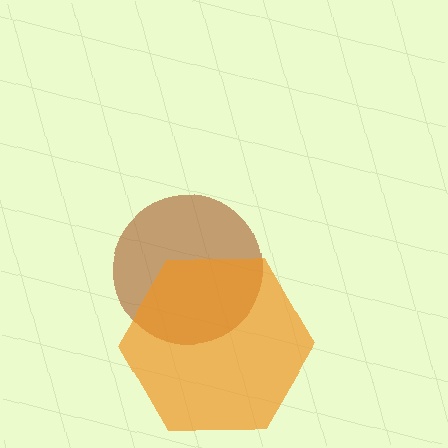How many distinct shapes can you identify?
There are 2 distinct shapes: a brown circle, an orange hexagon.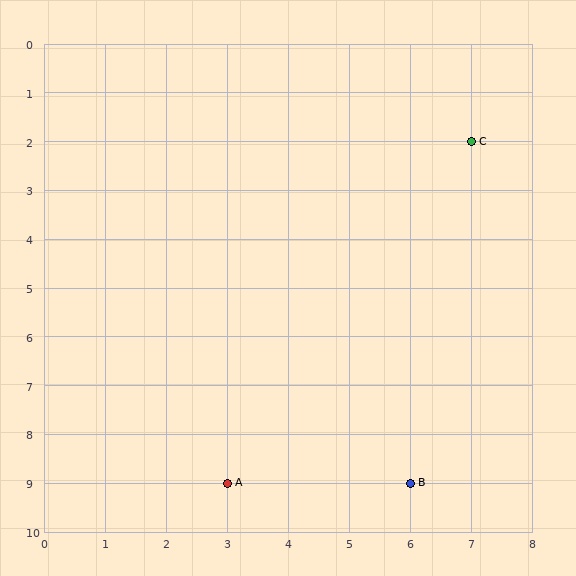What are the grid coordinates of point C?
Point C is at grid coordinates (7, 2).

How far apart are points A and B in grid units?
Points A and B are 3 columns apart.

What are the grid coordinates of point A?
Point A is at grid coordinates (3, 9).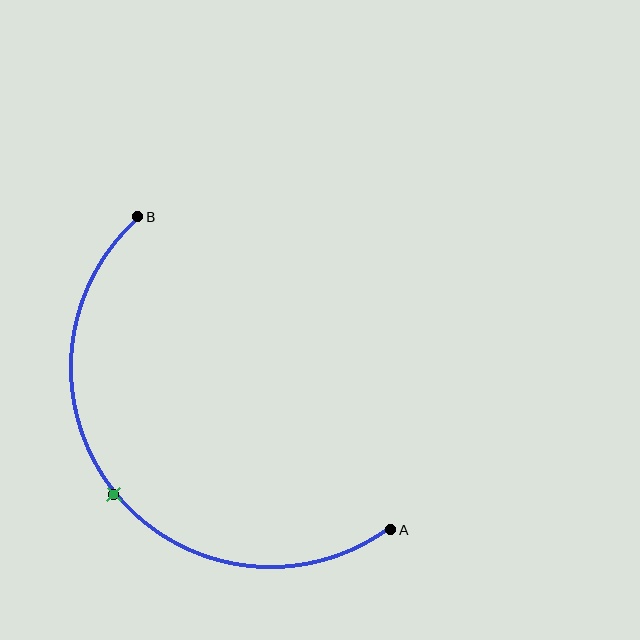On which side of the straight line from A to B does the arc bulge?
The arc bulges below and to the left of the straight line connecting A and B.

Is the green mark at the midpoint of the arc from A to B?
Yes. The green mark lies on the arc at equal arc-length from both A and B — it is the arc midpoint.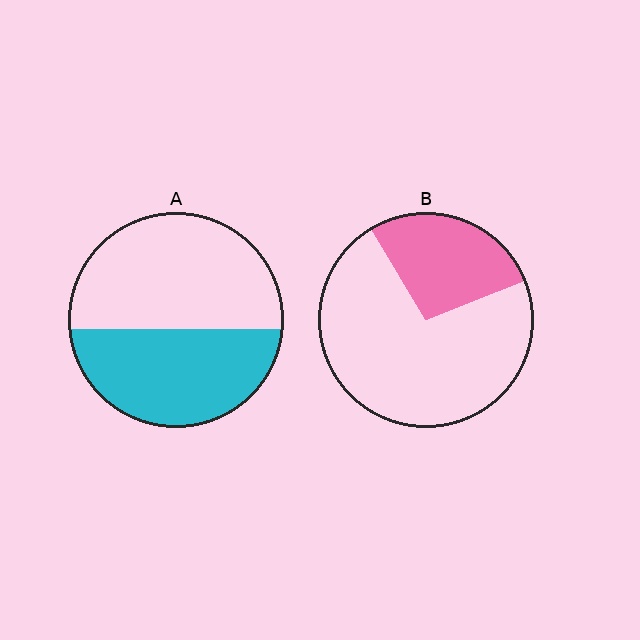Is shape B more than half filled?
No.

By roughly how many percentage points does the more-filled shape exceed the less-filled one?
By roughly 15 percentage points (A over B).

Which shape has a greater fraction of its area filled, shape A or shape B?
Shape A.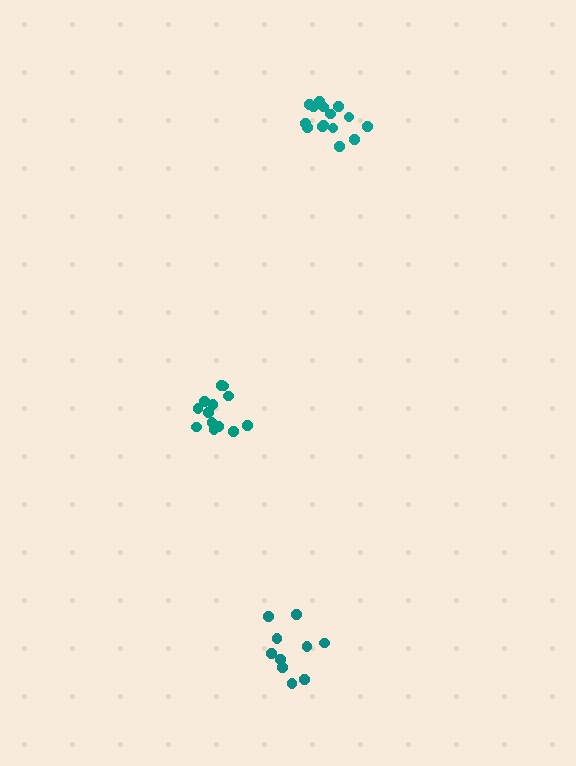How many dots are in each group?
Group 1: 13 dots, Group 2: 15 dots, Group 3: 10 dots (38 total).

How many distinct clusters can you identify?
There are 3 distinct clusters.